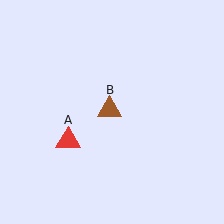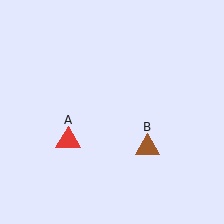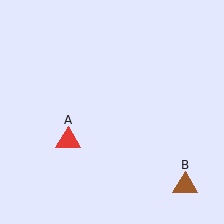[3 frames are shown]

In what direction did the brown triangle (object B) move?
The brown triangle (object B) moved down and to the right.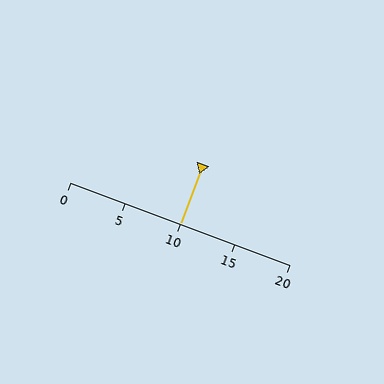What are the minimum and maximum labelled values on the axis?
The axis runs from 0 to 20.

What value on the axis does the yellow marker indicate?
The marker indicates approximately 10.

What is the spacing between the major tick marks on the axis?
The major ticks are spaced 5 apart.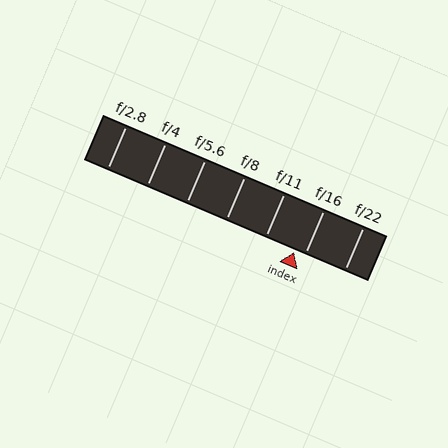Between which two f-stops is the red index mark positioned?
The index mark is between f/11 and f/16.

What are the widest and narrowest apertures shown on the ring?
The widest aperture shown is f/2.8 and the narrowest is f/22.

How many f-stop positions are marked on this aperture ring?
There are 7 f-stop positions marked.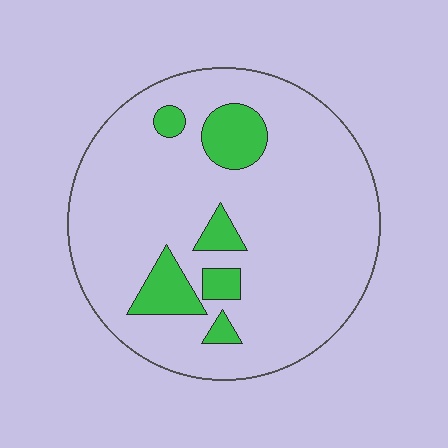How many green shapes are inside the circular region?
6.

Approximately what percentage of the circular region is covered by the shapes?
Approximately 15%.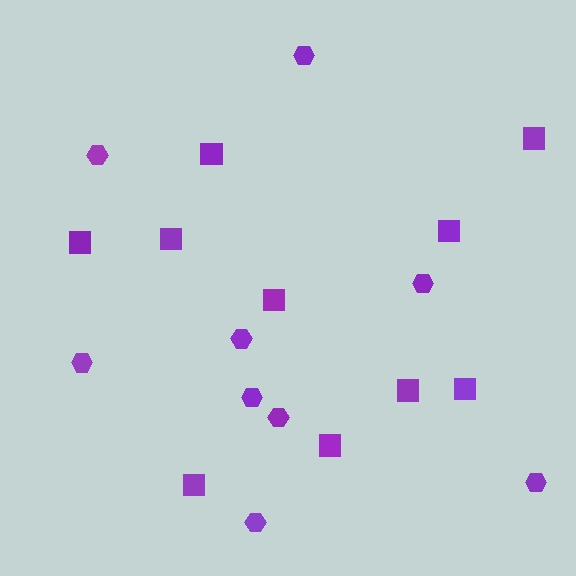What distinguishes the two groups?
There are 2 groups: one group of hexagons (9) and one group of squares (10).